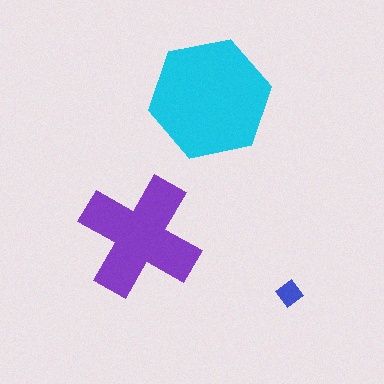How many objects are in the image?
There are 3 objects in the image.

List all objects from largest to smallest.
The cyan hexagon, the purple cross, the blue diamond.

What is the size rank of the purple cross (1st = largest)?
2nd.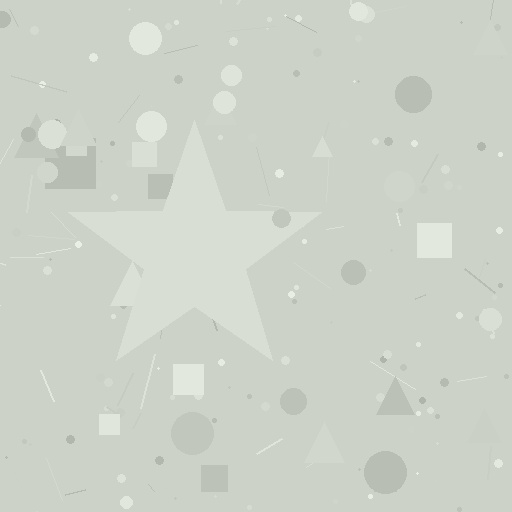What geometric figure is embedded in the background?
A star is embedded in the background.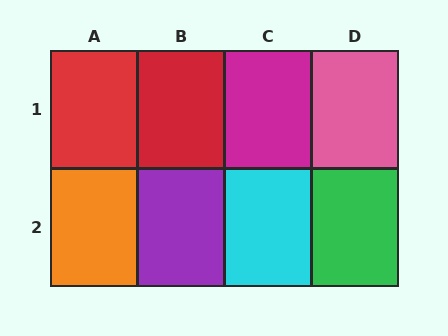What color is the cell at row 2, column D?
Green.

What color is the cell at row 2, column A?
Orange.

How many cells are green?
1 cell is green.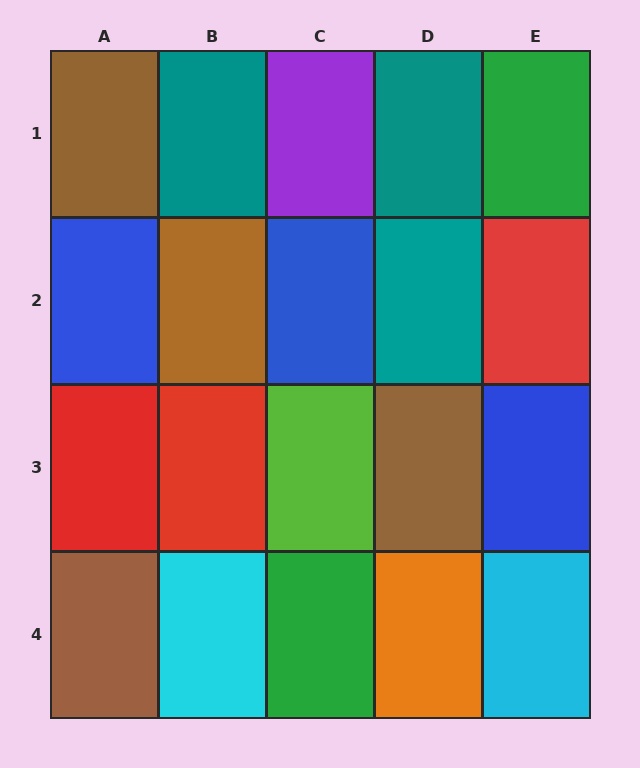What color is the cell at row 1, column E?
Green.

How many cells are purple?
1 cell is purple.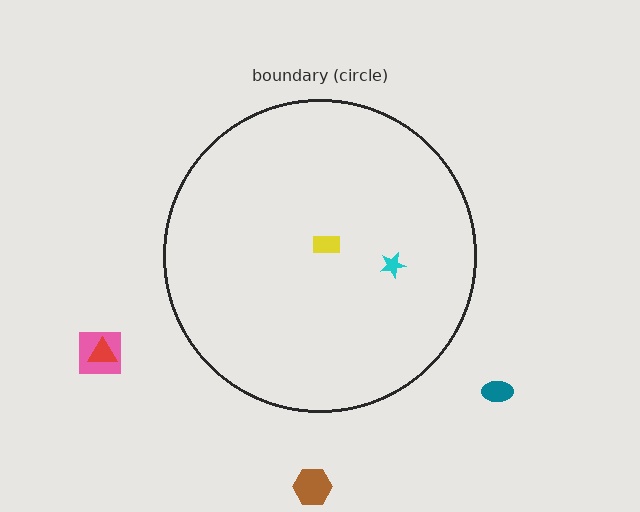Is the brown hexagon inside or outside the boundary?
Outside.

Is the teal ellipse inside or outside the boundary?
Outside.